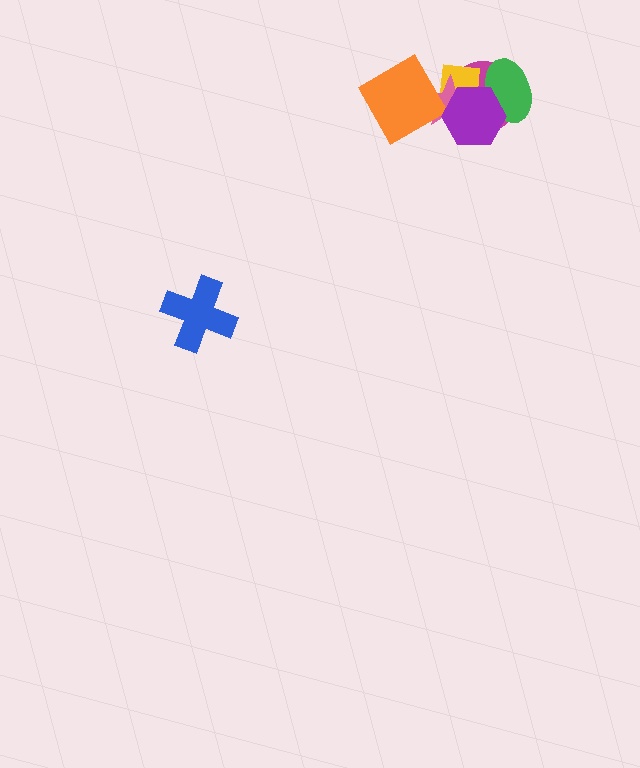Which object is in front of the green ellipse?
The purple hexagon is in front of the green ellipse.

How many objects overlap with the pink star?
4 objects overlap with the pink star.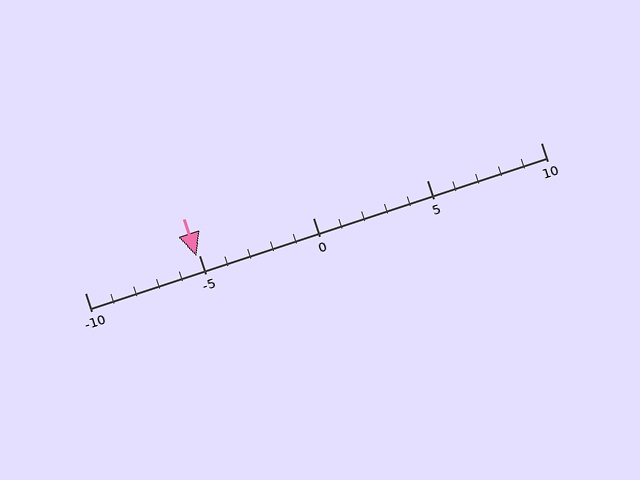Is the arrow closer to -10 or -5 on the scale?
The arrow is closer to -5.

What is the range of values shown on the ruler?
The ruler shows values from -10 to 10.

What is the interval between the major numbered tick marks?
The major tick marks are spaced 5 units apart.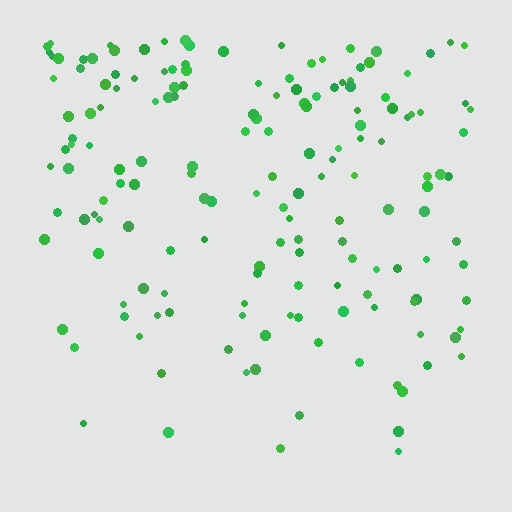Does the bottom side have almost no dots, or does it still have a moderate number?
Still a moderate number, just noticeably fewer than the top.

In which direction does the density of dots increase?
From bottom to top, with the top side densest.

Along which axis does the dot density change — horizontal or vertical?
Vertical.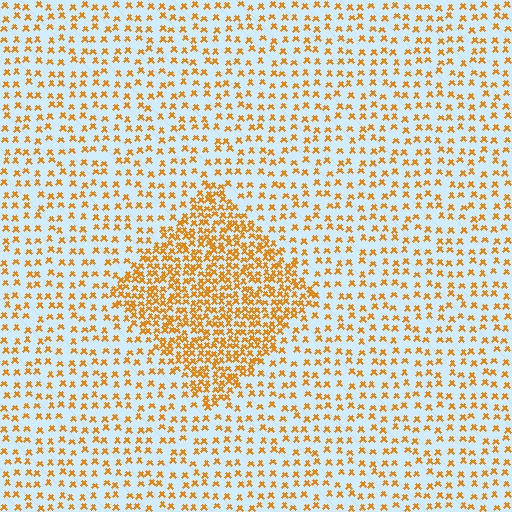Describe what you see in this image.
The image contains small orange elements arranged at two different densities. A diamond-shaped region is visible where the elements are more densely packed than the surrounding area.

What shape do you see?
I see a diamond.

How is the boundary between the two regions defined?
The boundary is defined by a change in element density (approximately 2.3x ratio). All elements are the same color, size, and shape.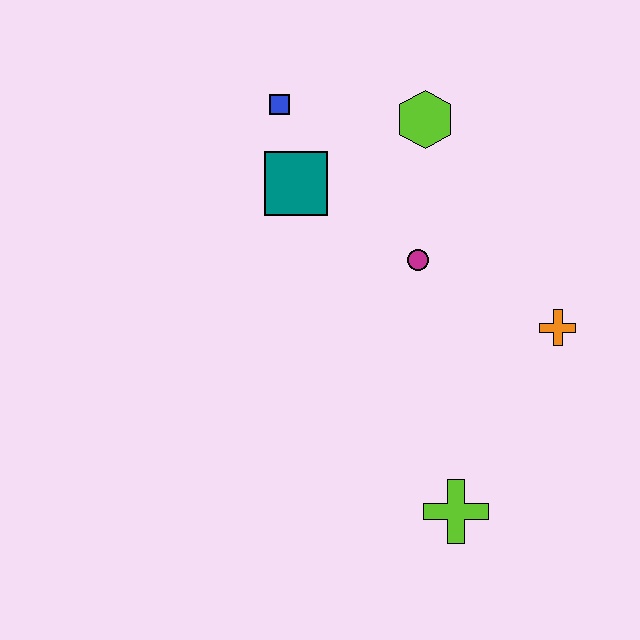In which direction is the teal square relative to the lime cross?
The teal square is above the lime cross.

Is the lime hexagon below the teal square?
No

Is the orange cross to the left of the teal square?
No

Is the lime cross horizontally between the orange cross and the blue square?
Yes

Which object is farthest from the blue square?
The lime cross is farthest from the blue square.